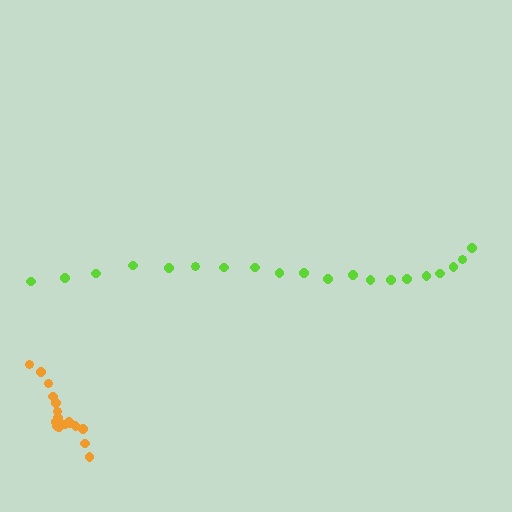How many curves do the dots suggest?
There are 2 distinct paths.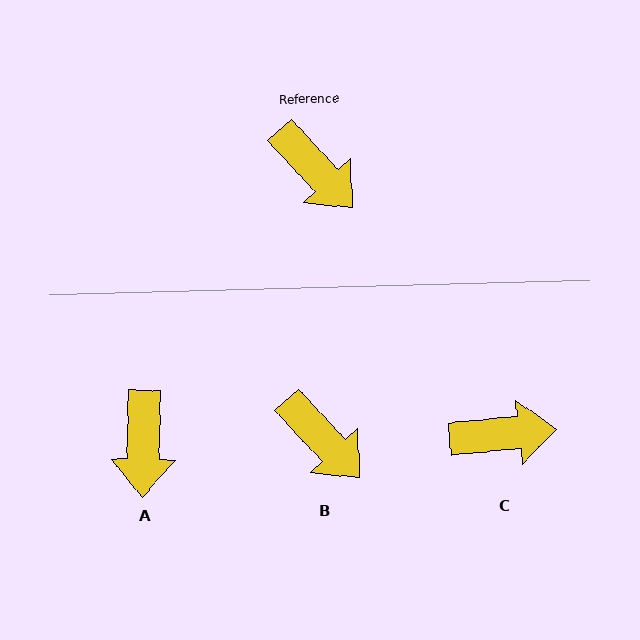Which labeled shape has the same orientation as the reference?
B.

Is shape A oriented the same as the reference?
No, it is off by about 45 degrees.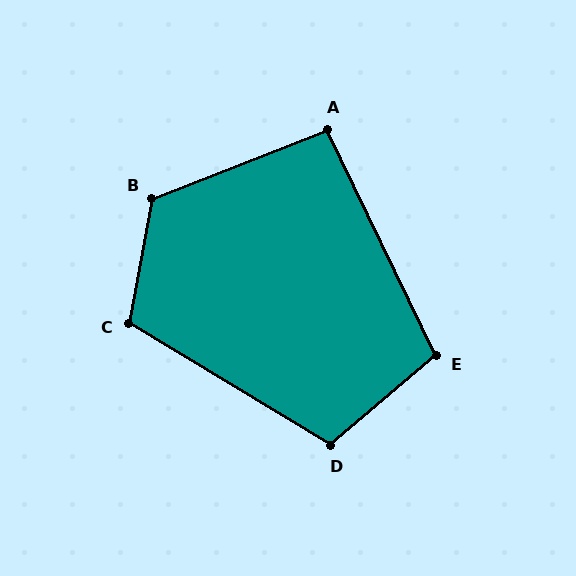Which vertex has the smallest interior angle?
A, at approximately 94 degrees.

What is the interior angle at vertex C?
Approximately 111 degrees (obtuse).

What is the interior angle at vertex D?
Approximately 109 degrees (obtuse).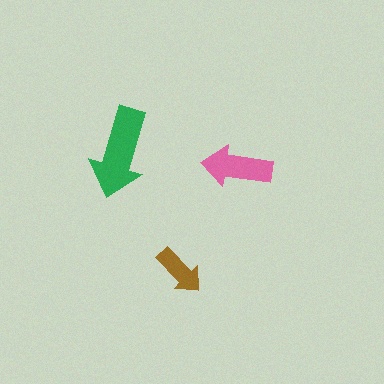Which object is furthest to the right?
The pink arrow is rightmost.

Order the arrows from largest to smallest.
the green one, the pink one, the brown one.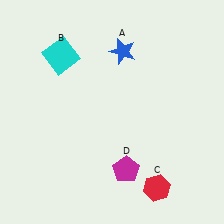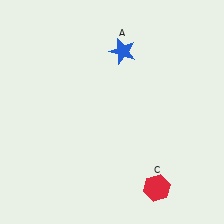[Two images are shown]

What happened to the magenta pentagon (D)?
The magenta pentagon (D) was removed in Image 2. It was in the bottom-right area of Image 1.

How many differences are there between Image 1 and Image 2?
There are 2 differences between the two images.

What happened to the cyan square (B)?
The cyan square (B) was removed in Image 2. It was in the top-left area of Image 1.